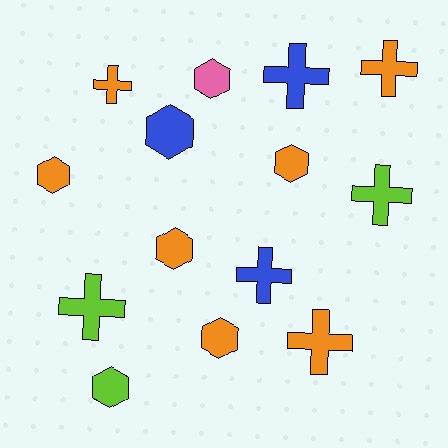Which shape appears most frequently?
Hexagon, with 7 objects.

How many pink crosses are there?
There are no pink crosses.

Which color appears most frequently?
Orange, with 7 objects.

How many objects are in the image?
There are 14 objects.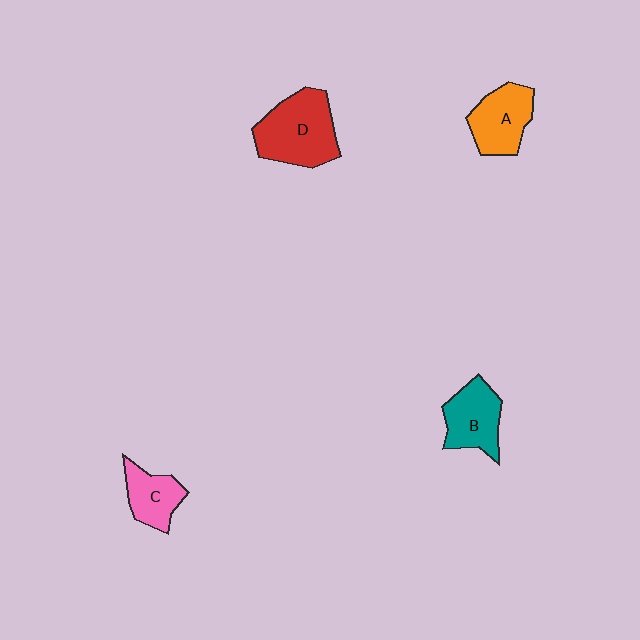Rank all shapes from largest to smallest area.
From largest to smallest: D (red), A (orange), B (teal), C (pink).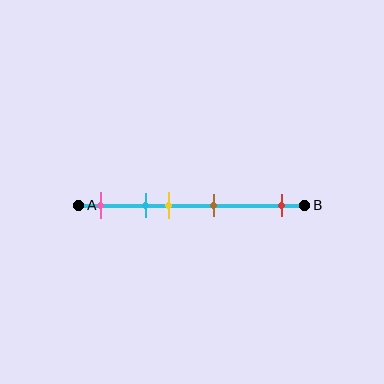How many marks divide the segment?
There are 5 marks dividing the segment.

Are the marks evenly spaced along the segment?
No, the marks are not evenly spaced.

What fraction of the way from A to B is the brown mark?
The brown mark is approximately 60% (0.6) of the way from A to B.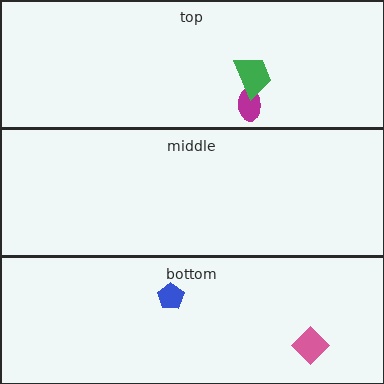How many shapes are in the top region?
2.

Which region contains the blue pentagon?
The bottom region.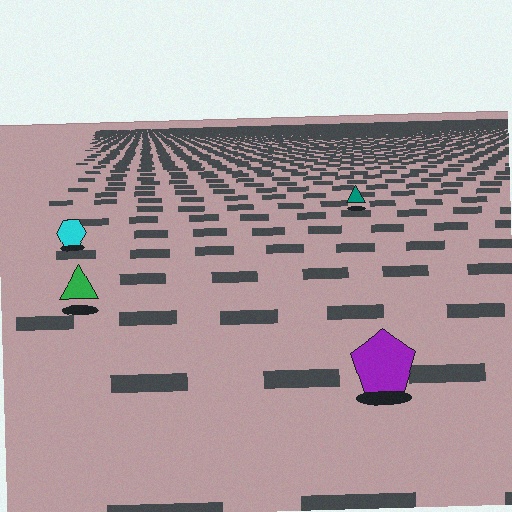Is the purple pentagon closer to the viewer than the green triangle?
Yes. The purple pentagon is closer — you can tell from the texture gradient: the ground texture is coarser near it.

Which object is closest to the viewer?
The purple pentagon is closest. The texture marks near it are larger and more spread out.